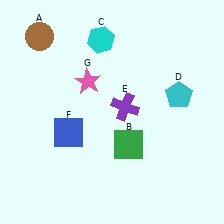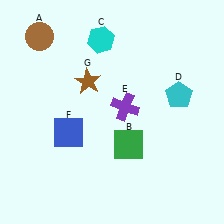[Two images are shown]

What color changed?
The star (G) changed from pink in Image 1 to brown in Image 2.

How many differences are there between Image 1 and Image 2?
There is 1 difference between the two images.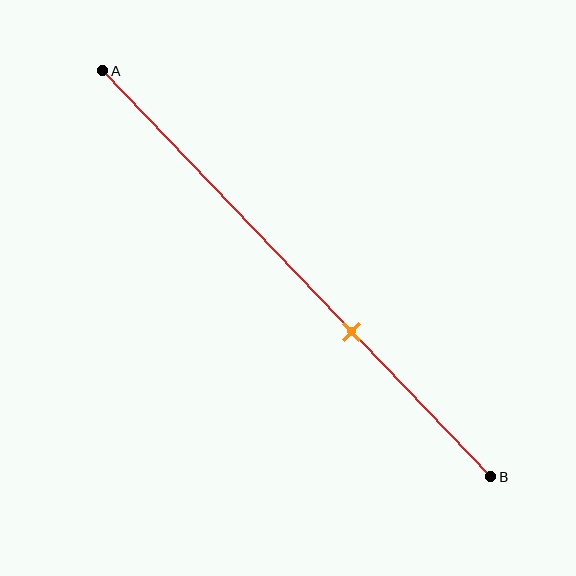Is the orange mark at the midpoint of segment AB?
No, the mark is at about 65% from A, not at the 50% midpoint.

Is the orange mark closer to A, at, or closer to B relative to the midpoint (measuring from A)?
The orange mark is closer to point B than the midpoint of segment AB.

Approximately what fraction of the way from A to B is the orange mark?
The orange mark is approximately 65% of the way from A to B.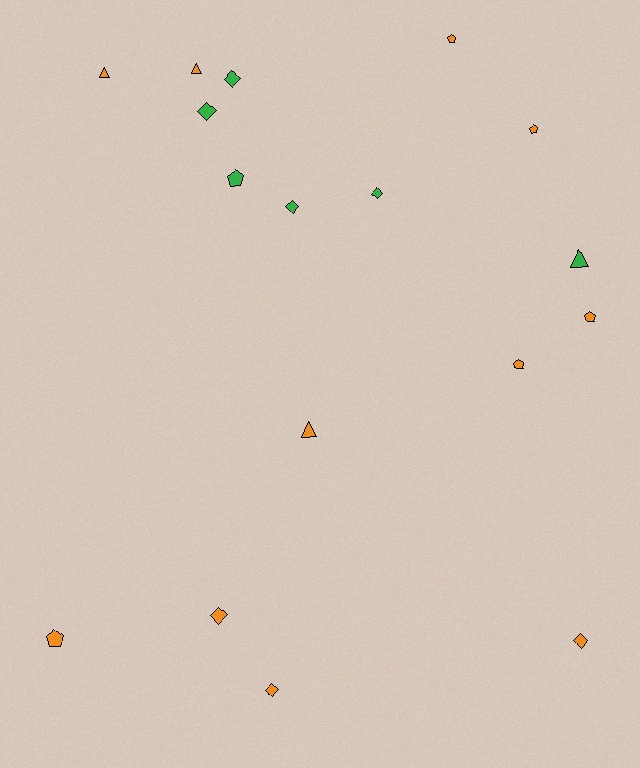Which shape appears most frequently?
Diamond, with 7 objects.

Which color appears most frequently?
Orange, with 11 objects.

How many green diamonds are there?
There are 4 green diamonds.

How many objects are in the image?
There are 17 objects.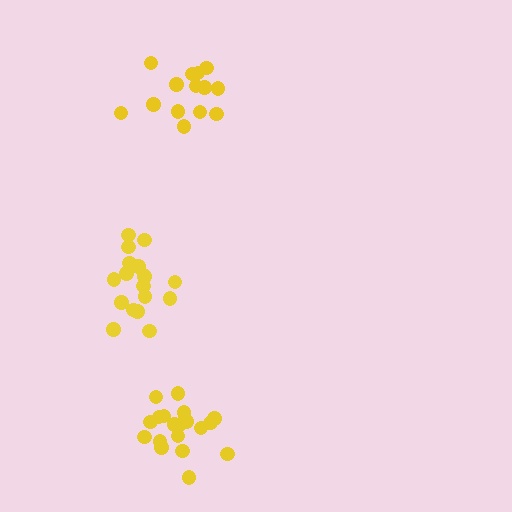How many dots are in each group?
Group 1: 14 dots, Group 2: 19 dots, Group 3: 18 dots (51 total).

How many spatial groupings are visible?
There are 3 spatial groupings.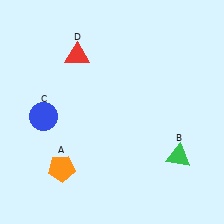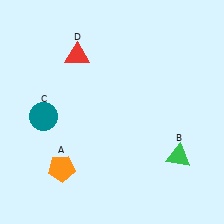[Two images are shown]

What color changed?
The circle (C) changed from blue in Image 1 to teal in Image 2.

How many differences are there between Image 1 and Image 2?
There is 1 difference between the two images.